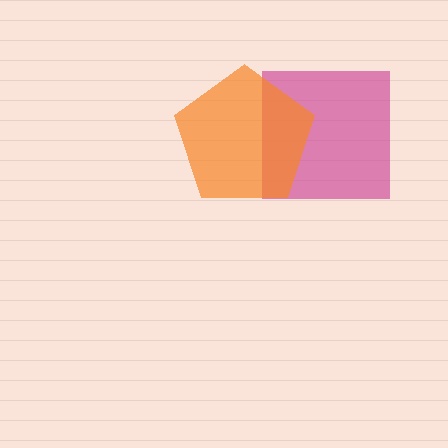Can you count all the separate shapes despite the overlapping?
Yes, there are 2 separate shapes.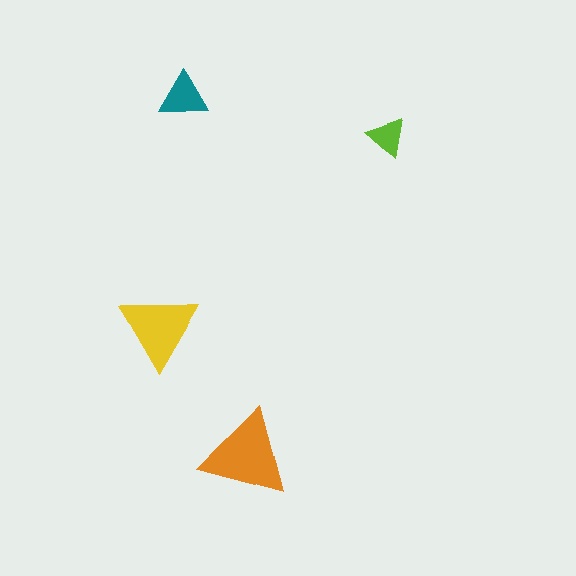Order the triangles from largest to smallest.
the orange one, the yellow one, the teal one, the lime one.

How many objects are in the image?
There are 4 objects in the image.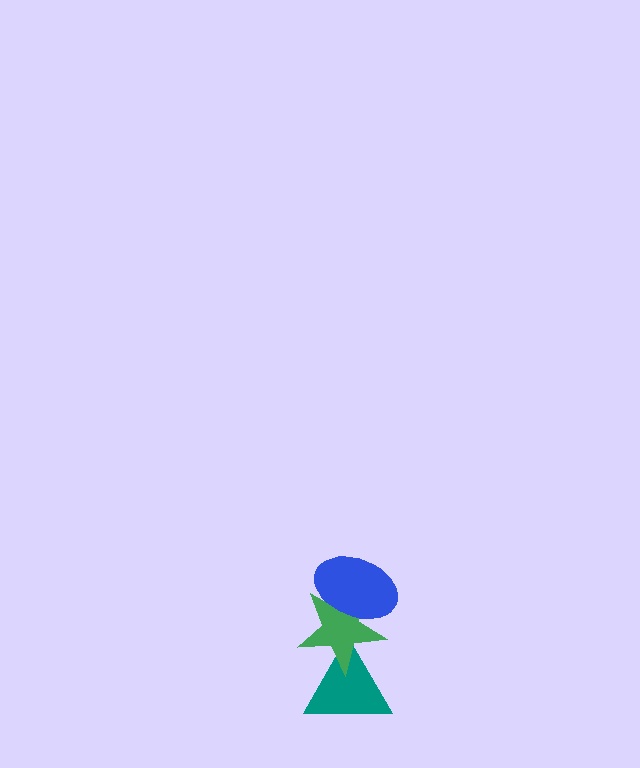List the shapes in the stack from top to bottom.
From top to bottom: the blue ellipse, the green star, the teal triangle.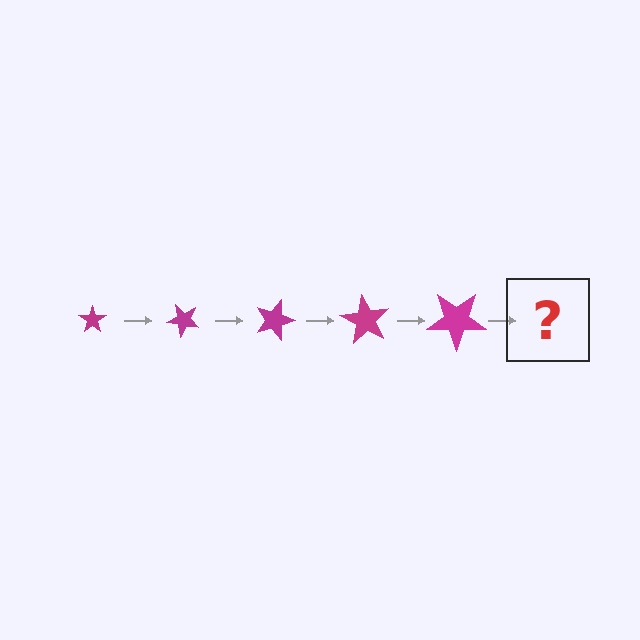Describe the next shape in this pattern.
It should be a star, larger than the previous one and rotated 225 degrees from the start.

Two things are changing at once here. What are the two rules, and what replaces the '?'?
The two rules are that the star grows larger each step and it rotates 45 degrees each step. The '?' should be a star, larger than the previous one and rotated 225 degrees from the start.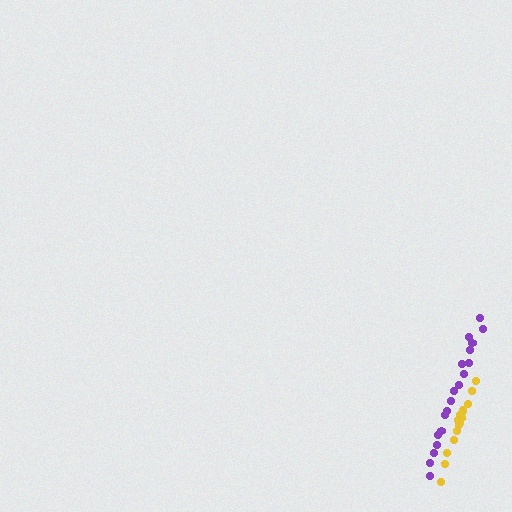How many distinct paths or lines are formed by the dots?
There are 2 distinct paths.